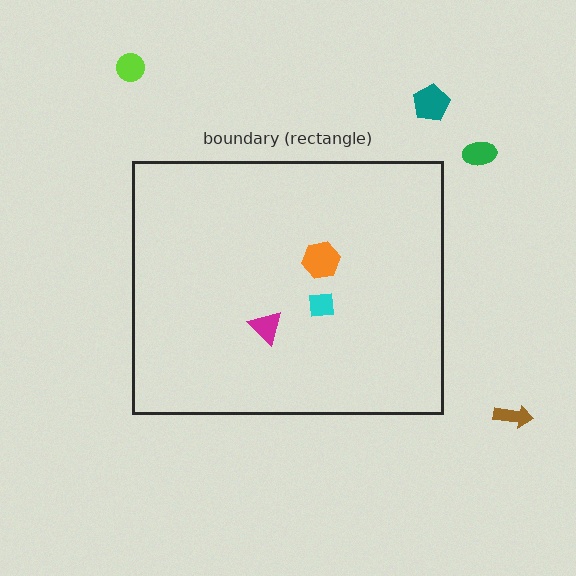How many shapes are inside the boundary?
3 inside, 4 outside.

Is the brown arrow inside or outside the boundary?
Outside.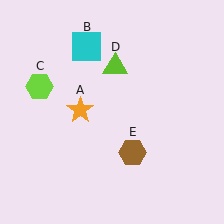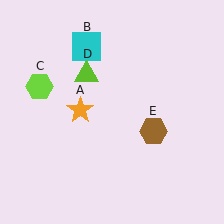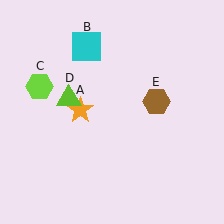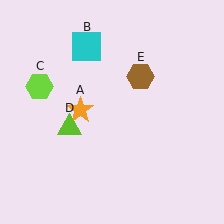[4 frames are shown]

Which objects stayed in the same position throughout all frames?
Orange star (object A) and cyan square (object B) and lime hexagon (object C) remained stationary.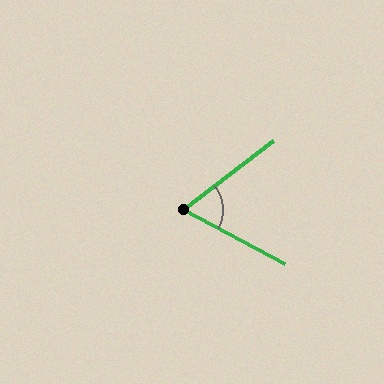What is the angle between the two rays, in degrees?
Approximately 66 degrees.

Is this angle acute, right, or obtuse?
It is acute.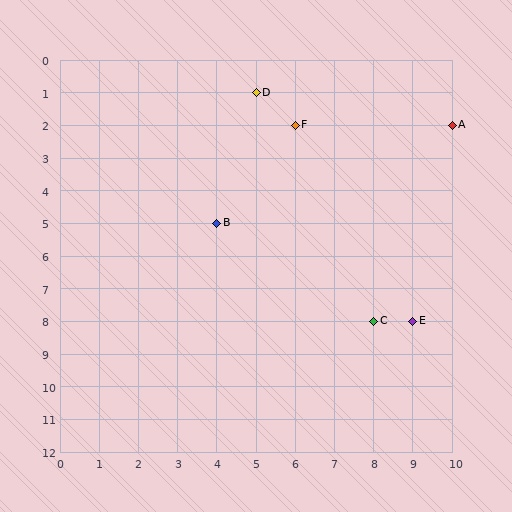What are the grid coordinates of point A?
Point A is at grid coordinates (10, 2).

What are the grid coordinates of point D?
Point D is at grid coordinates (5, 1).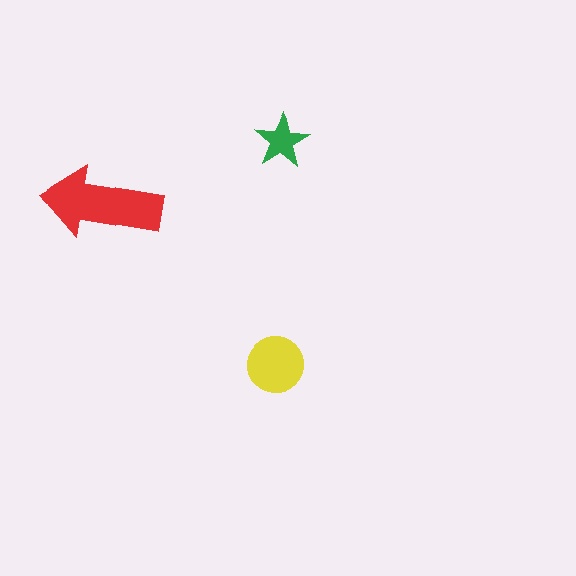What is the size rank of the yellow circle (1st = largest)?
2nd.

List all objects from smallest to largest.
The green star, the yellow circle, the red arrow.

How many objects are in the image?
There are 3 objects in the image.